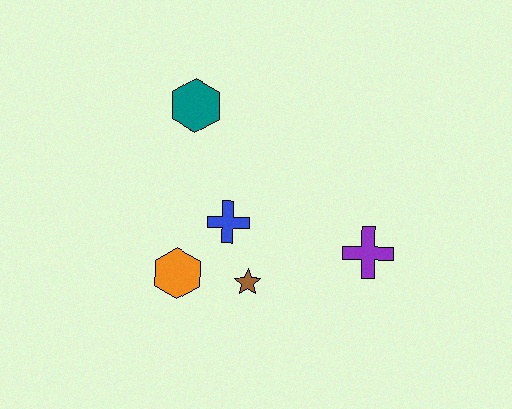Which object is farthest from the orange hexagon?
The purple cross is farthest from the orange hexagon.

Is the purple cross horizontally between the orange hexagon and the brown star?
No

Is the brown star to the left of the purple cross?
Yes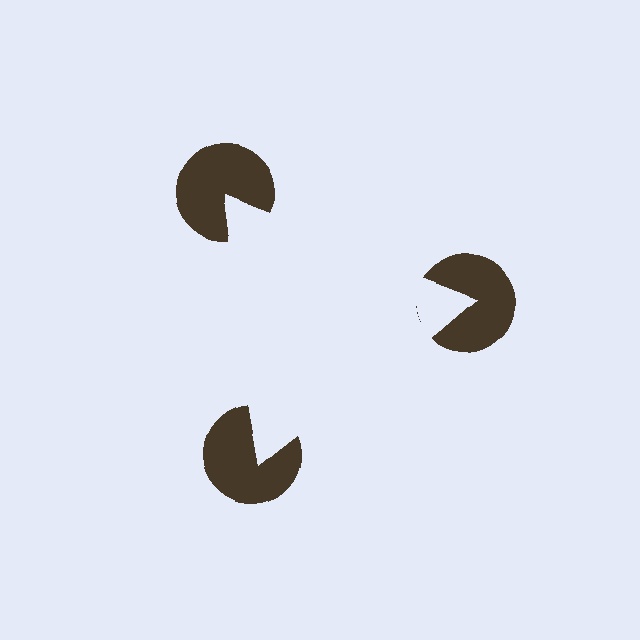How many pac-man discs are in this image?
There are 3 — one at each vertex of the illusory triangle.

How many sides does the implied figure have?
3 sides.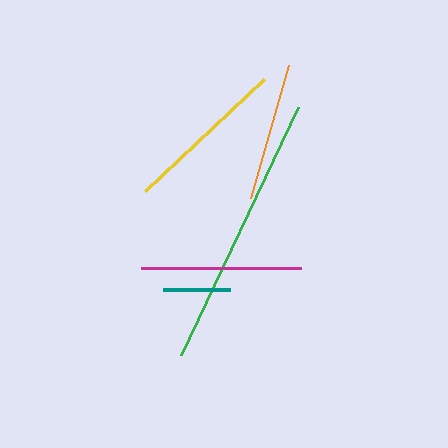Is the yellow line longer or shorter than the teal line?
The yellow line is longer than the teal line.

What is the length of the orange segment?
The orange segment is approximately 138 pixels long.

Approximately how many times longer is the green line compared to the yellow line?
The green line is approximately 1.7 times the length of the yellow line.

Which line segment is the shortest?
The teal line is the shortest at approximately 67 pixels.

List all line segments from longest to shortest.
From longest to shortest: green, yellow, magenta, orange, teal.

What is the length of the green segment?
The green segment is approximately 275 pixels long.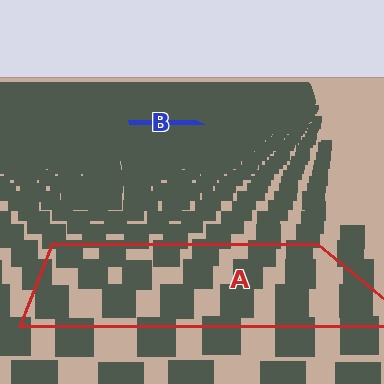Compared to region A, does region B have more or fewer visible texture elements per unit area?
Region B has more texture elements per unit area — they are packed more densely because it is farther away.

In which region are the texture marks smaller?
The texture marks are smaller in region B, because it is farther away.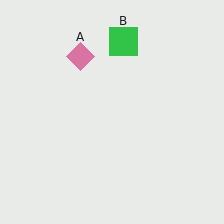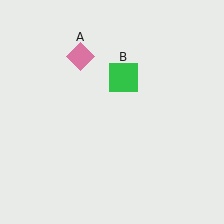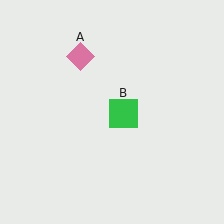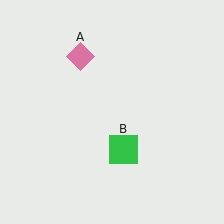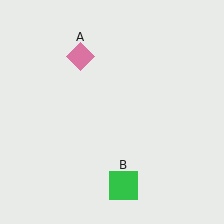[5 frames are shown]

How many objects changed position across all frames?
1 object changed position: green square (object B).